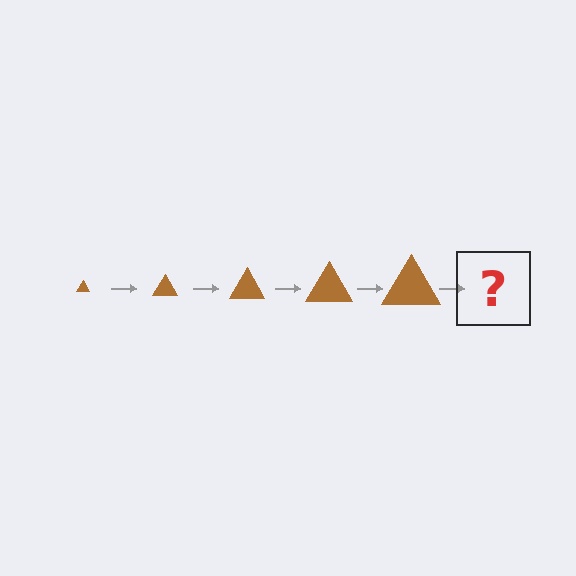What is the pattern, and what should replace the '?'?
The pattern is that the triangle gets progressively larger each step. The '?' should be a brown triangle, larger than the previous one.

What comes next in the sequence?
The next element should be a brown triangle, larger than the previous one.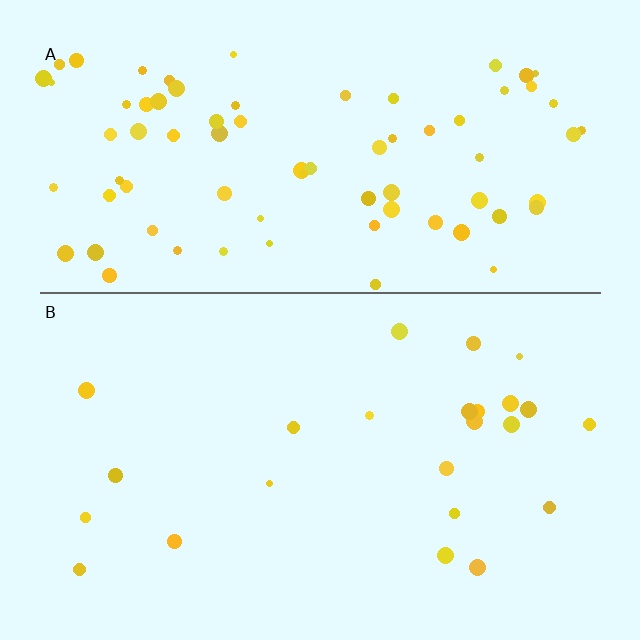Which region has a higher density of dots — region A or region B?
A (the top).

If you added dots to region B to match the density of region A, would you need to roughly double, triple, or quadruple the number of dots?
Approximately triple.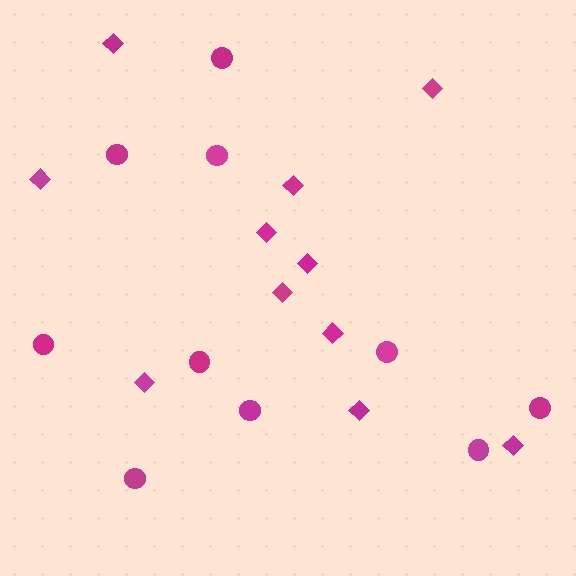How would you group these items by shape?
There are 2 groups: one group of circles (10) and one group of diamonds (11).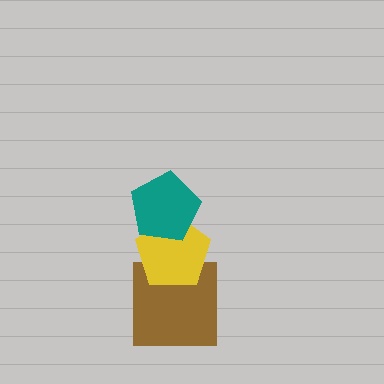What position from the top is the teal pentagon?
The teal pentagon is 1st from the top.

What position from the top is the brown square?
The brown square is 3rd from the top.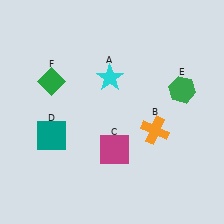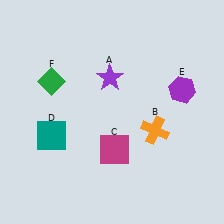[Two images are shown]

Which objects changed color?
A changed from cyan to purple. E changed from green to purple.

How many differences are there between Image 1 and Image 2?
There are 2 differences between the two images.